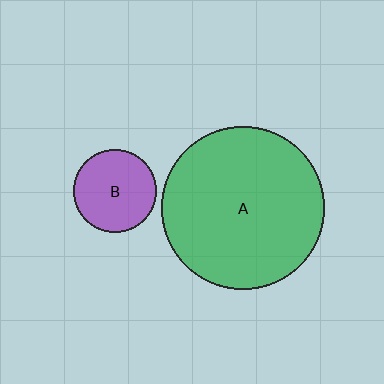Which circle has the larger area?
Circle A (green).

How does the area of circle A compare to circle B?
Approximately 3.9 times.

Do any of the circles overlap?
No, none of the circles overlap.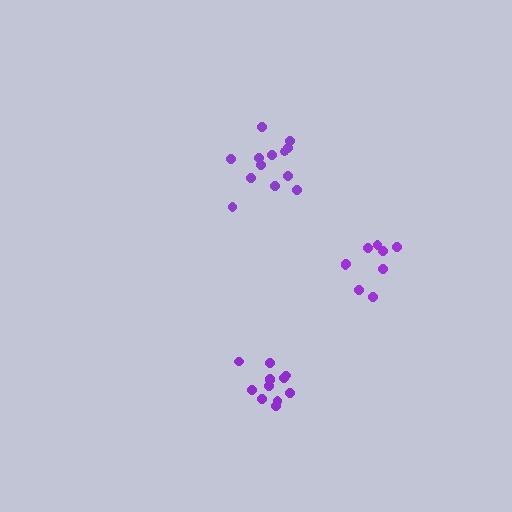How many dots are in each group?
Group 1: 13 dots, Group 2: 13 dots, Group 3: 9 dots (35 total).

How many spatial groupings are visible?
There are 3 spatial groupings.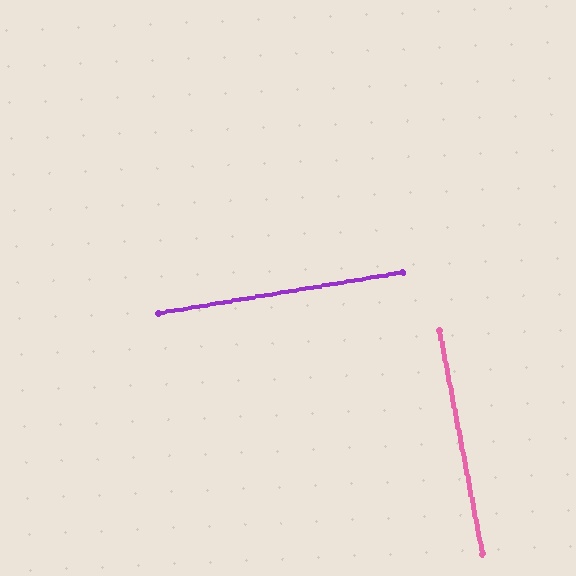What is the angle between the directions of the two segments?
Approximately 89 degrees.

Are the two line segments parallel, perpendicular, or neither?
Perpendicular — they meet at approximately 89°.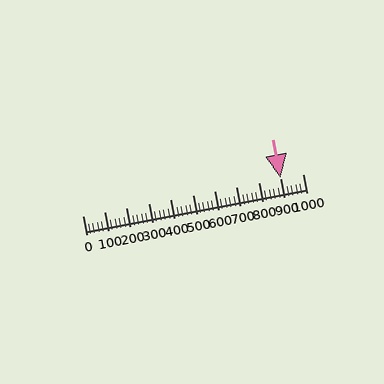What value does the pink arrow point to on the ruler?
The pink arrow points to approximately 900.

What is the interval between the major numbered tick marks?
The major tick marks are spaced 100 units apart.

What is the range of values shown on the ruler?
The ruler shows values from 0 to 1000.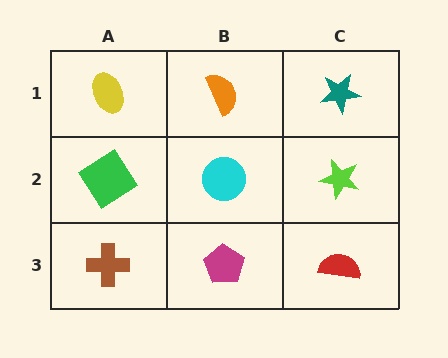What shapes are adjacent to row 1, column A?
A green diamond (row 2, column A), an orange semicircle (row 1, column B).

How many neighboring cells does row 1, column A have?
2.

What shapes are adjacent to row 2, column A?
A yellow ellipse (row 1, column A), a brown cross (row 3, column A), a cyan circle (row 2, column B).